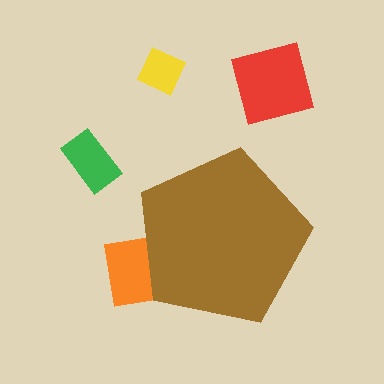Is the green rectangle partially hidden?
No, the green rectangle is fully visible.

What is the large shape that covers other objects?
A brown pentagon.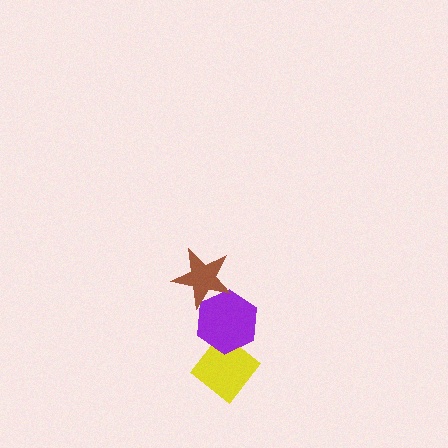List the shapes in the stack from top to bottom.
From top to bottom: the brown star, the purple hexagon, the yellow diamond.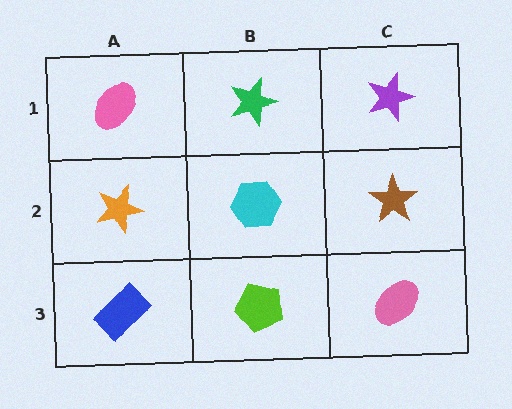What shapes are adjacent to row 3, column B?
A cyan hexagon (row 2, column B), a blue rectangle (row 3, column A), a pink ellipse (row 3, column C).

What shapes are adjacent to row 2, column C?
A purple star (row 1, column C), a pink ellipse (row 3, column C), a cyan hexagon (row 2, column B).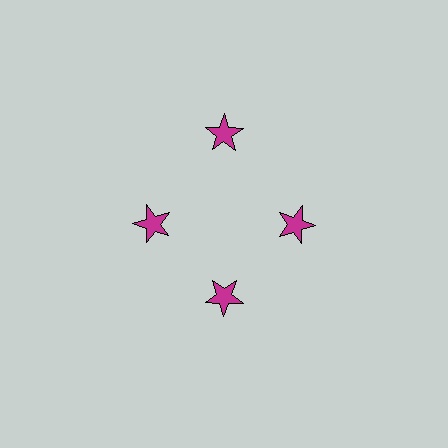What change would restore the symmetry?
The symmetry would be restored by moving it inward, back onto the ring so that all 4 stars sit at equal angles and equal distance from the center.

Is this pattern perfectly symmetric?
No. The 4 magenta stars are arranged in a ring, but one element near the 12 o'clock position is pushed outward from the center, breaking the 4-fold rotational symmetry.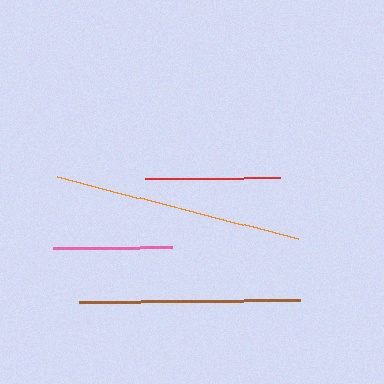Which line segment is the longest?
The orange line is the longest at approximately 249 pixels.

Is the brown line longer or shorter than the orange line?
The orange line is longer than the brown line.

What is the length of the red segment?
The red segment is approximately 135 pixels long.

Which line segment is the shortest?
The pink line is the shortest at approximately 118 pixels.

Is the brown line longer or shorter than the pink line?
The brown line is longer than the pink line.